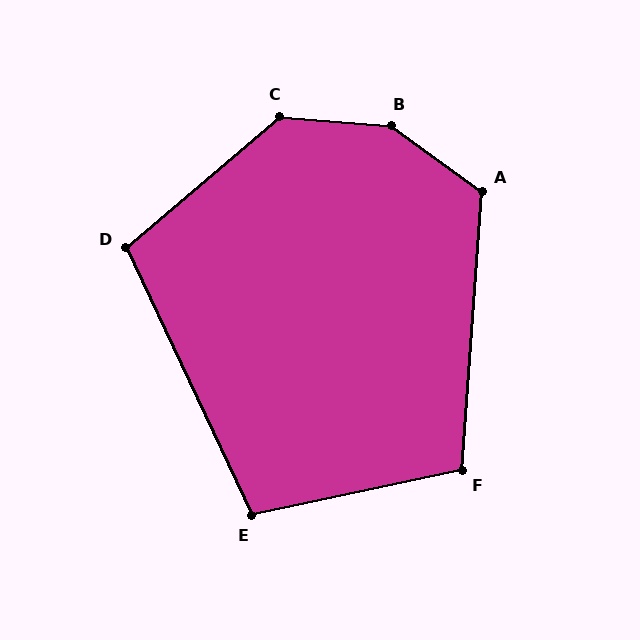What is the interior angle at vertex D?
Approximately 105 degrees (obtuse).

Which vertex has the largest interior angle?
B, at approximately 148 degrees.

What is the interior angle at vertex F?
Approximately 106 degrees (obtuse).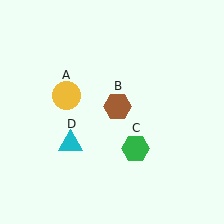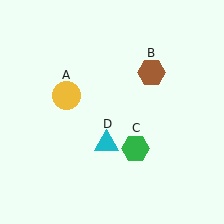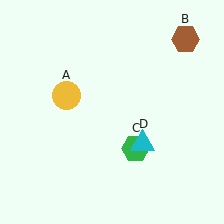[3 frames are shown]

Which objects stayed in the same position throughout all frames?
Yellow circle (object A) and green hexagon (object C) remained stationary.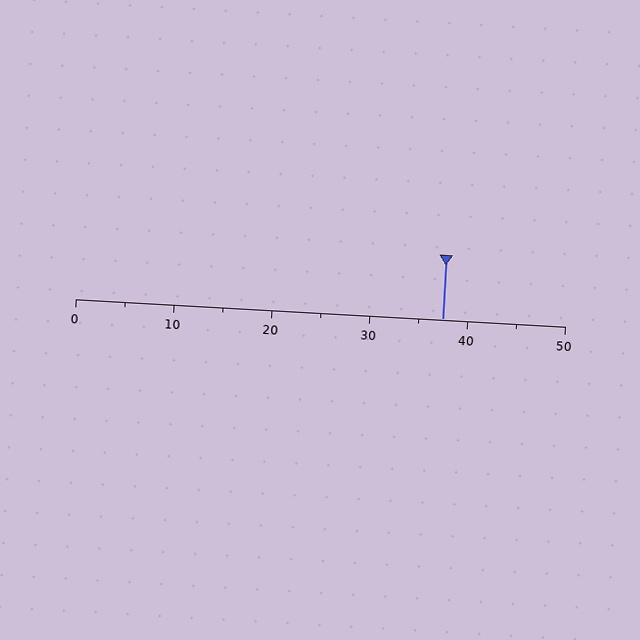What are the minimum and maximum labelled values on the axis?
The axis runs from 0 to 50.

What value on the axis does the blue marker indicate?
The marker indicates approximately 37.5.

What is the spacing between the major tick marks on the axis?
The major ticks are spaced 10 apart.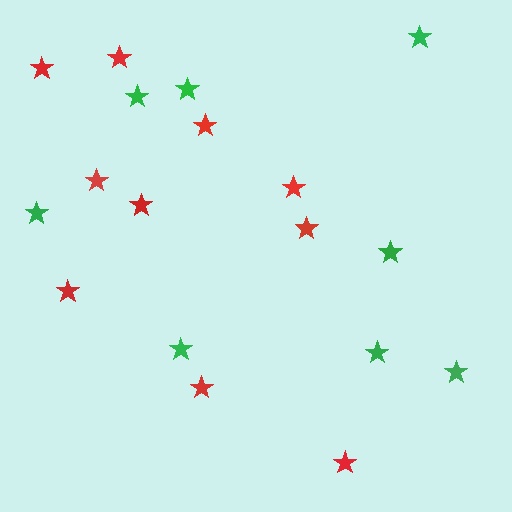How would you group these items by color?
There are 2 groups: one group of green stars (8) and one group of red stars (10).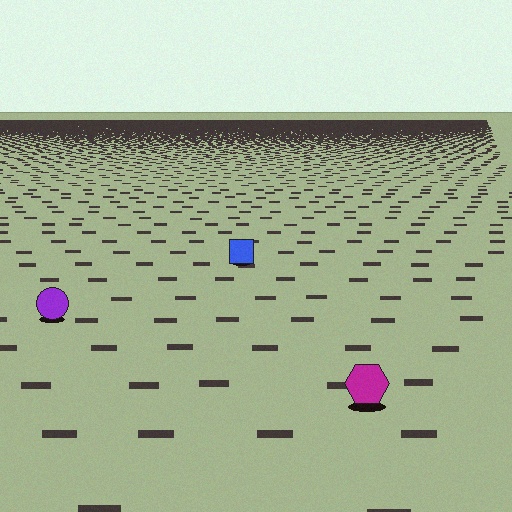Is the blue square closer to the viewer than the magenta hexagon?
No. The magenta hexagon is closer — you can tell from the texture gradient: the ground texture is coarser near it.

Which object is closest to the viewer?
The magenta hexagon is closest. The texture marks near it are larger and more spread out.